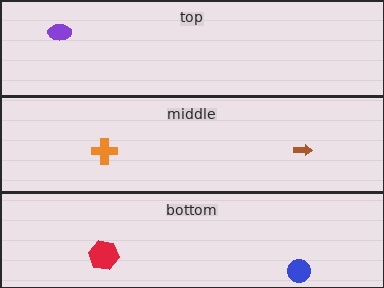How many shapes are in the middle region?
2.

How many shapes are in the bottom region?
2.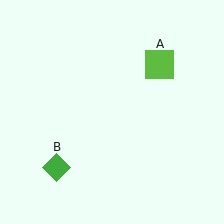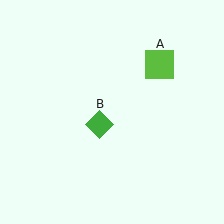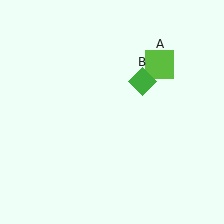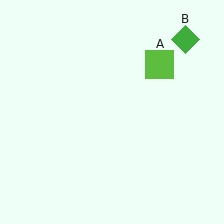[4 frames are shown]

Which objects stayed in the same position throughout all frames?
Lime square (object A) remained stationary.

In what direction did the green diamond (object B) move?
The green diamond (object B) moved up and to the right.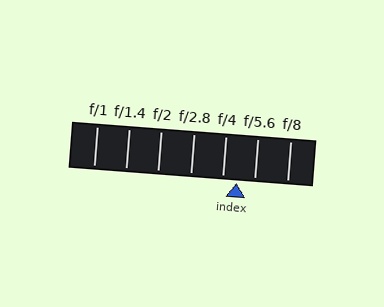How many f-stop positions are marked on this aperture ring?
There are 7 f-stop positions marked.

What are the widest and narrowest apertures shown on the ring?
The widest aperture shown is f/1 and the narrowest is f/8.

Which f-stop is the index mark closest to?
The index mark is closest to f/4.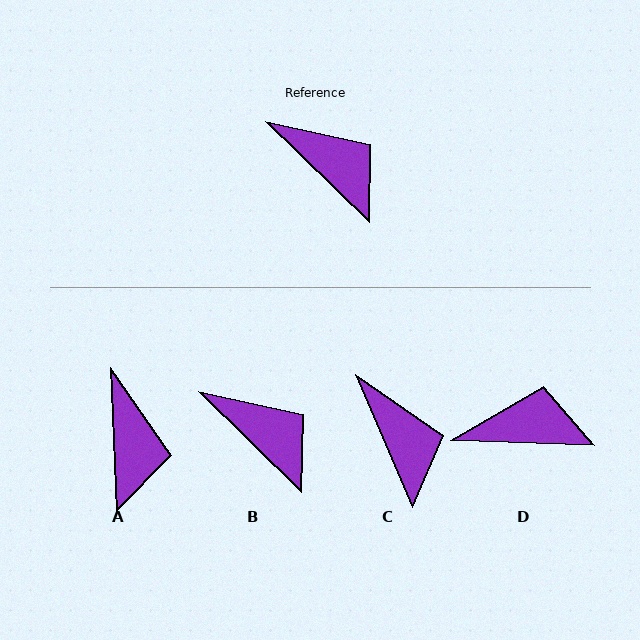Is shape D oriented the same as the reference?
No, it is off by about 42 degrees.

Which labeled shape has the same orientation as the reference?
B.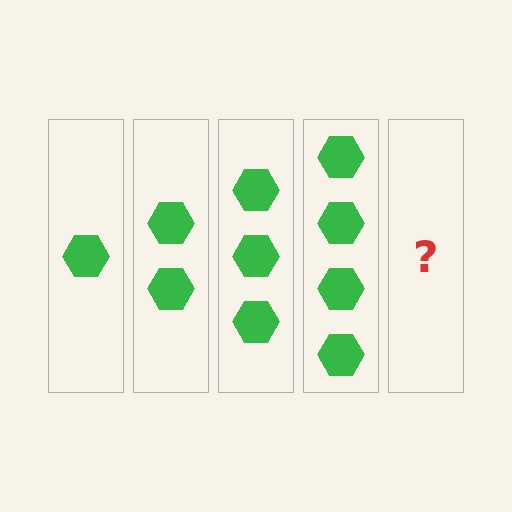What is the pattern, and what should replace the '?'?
The pattern is that each step adds one more hexagon. The '?' should be 5 hexagons.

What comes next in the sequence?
The next element should be 5 hexagons.